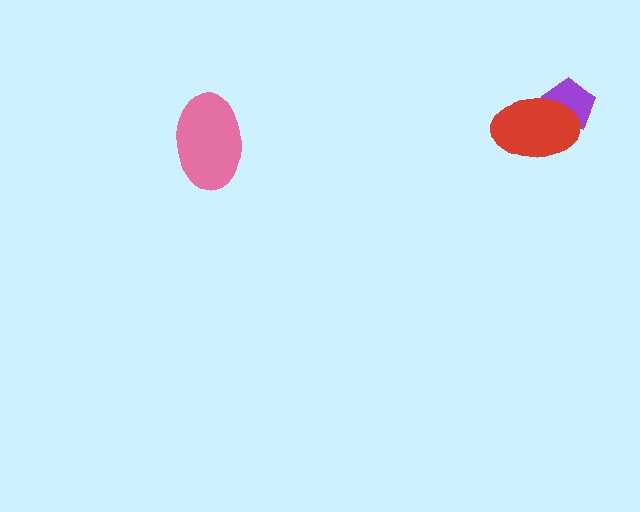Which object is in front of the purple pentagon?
The red ellipse is in front of the purple pentagon.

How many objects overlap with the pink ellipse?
0 objects overlap with the pink ellipse.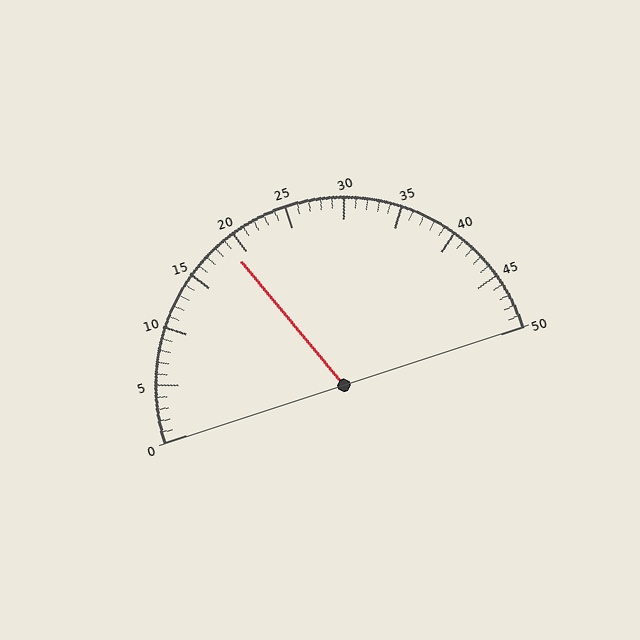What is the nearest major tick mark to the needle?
The nearest major tick mark is 20.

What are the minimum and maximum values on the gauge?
The gauge ranges from 0 to 50.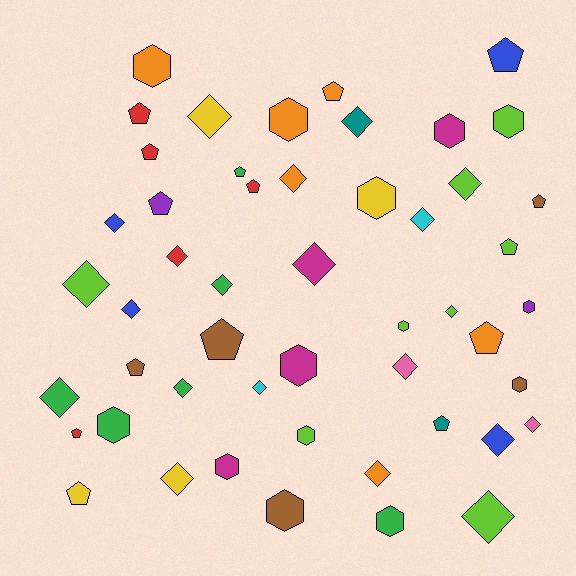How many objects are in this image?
There are 50 objects.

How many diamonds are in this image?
There are 21 diamonds.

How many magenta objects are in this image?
There are 4 magenta objects.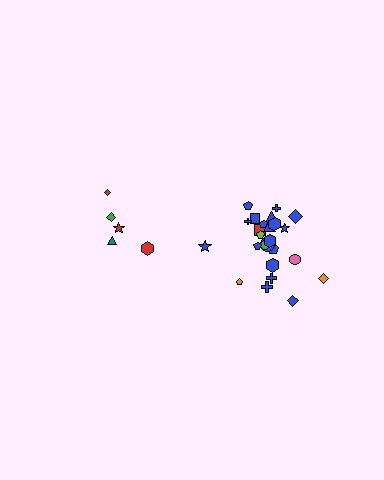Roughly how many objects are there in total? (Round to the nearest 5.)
Roughly 30 objects in total.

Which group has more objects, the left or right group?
The right group.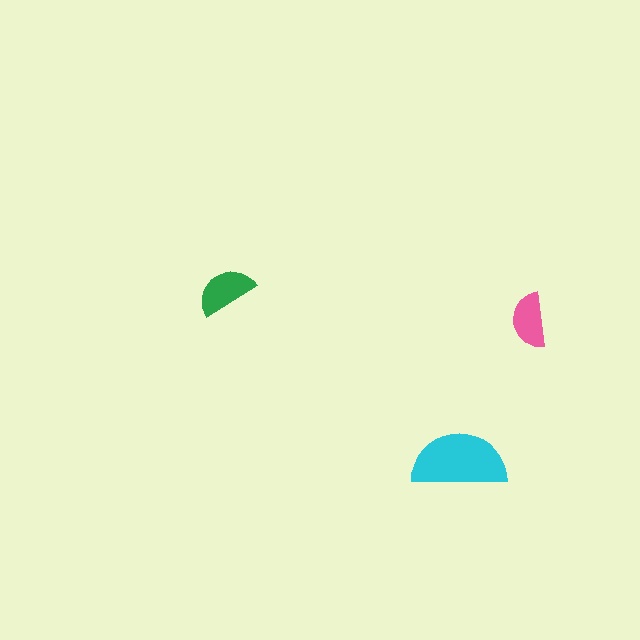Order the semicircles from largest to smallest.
the cyan one, the green one, the pink one.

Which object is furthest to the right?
The pink semicircle is rightmost.